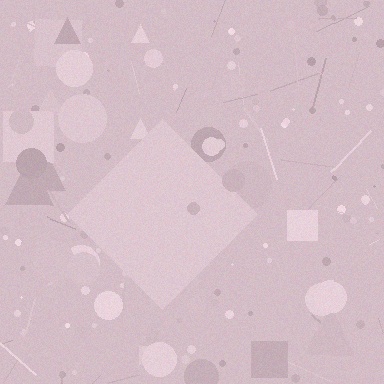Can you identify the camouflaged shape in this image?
The camouflaged shape is a diamond.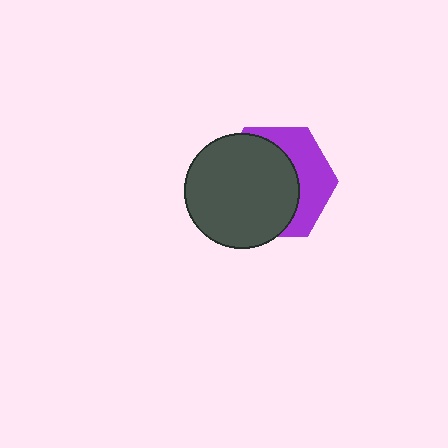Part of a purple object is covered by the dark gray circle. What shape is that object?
It is a hexagon.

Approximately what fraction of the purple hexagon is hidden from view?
Roughly 62% of the purple hexagon is hidden behind the dark gray circle.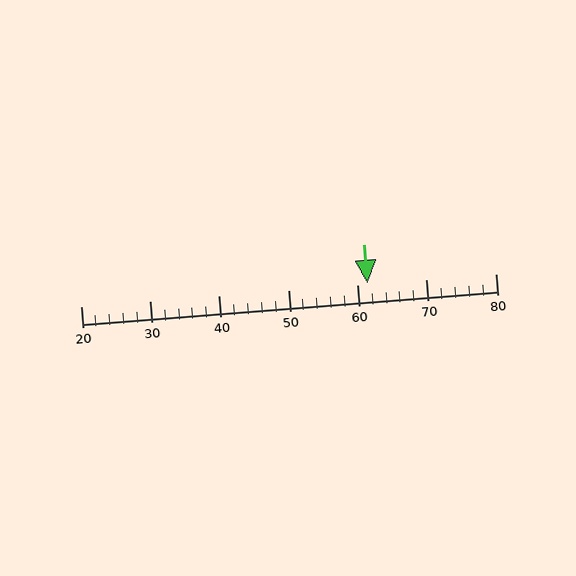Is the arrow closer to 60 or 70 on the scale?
The arrow is closer to 60.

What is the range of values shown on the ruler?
The ruler shows values from 20 to 80.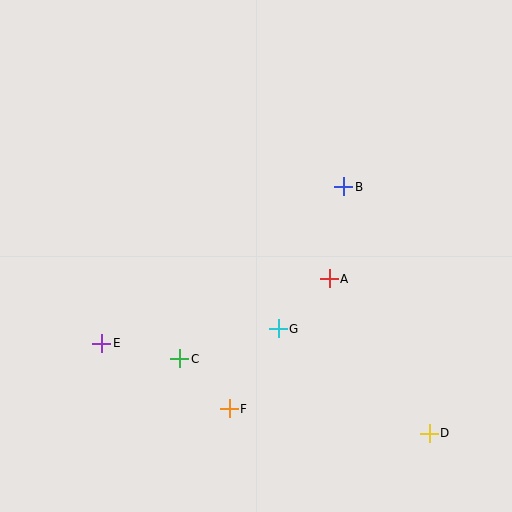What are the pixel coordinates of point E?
Point E is at (102, 343).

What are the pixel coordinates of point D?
Point D is at (429, 433).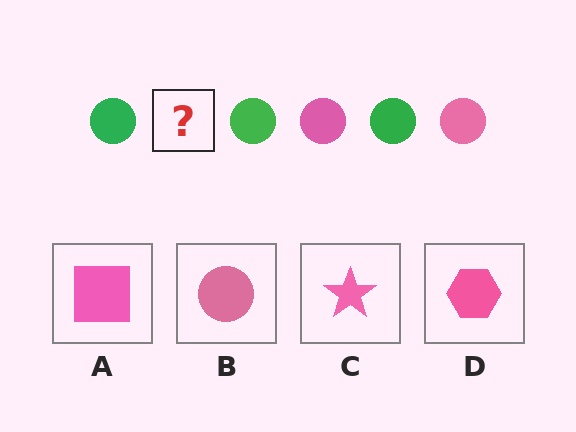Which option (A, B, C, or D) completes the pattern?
B.